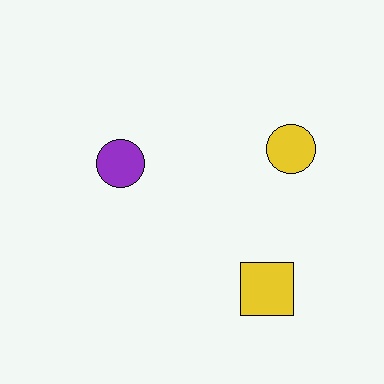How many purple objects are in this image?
There is 1 purple object.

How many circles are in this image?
There are 2 circles.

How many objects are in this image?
There are 3 objects.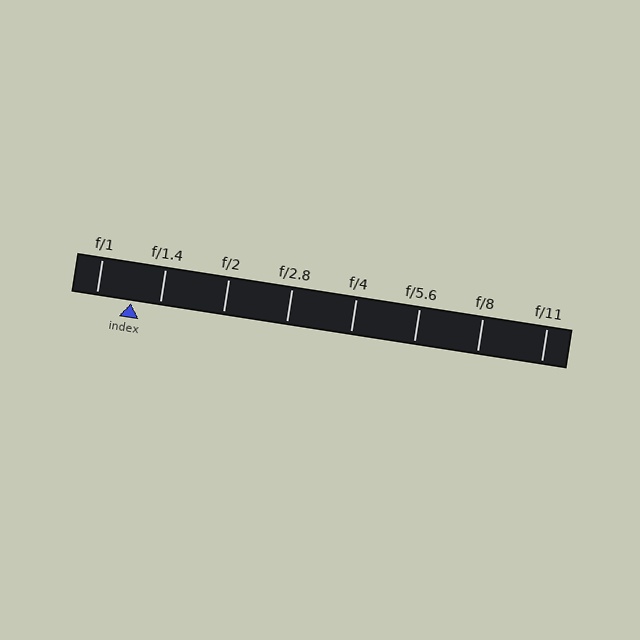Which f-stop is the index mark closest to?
The index mark is closest to f/1.4.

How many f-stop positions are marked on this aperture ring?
There are 8 f-stop positions marked.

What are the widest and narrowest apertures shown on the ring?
The widest aperture shown is f/1 and the narrowest is f/11.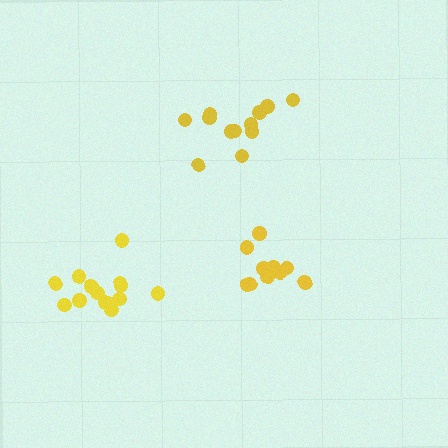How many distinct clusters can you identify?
There are 3 distinct clusters.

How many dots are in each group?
Group 1: 12 dots, Group 2: 14 dots, Group 3: 10 dots (36 total).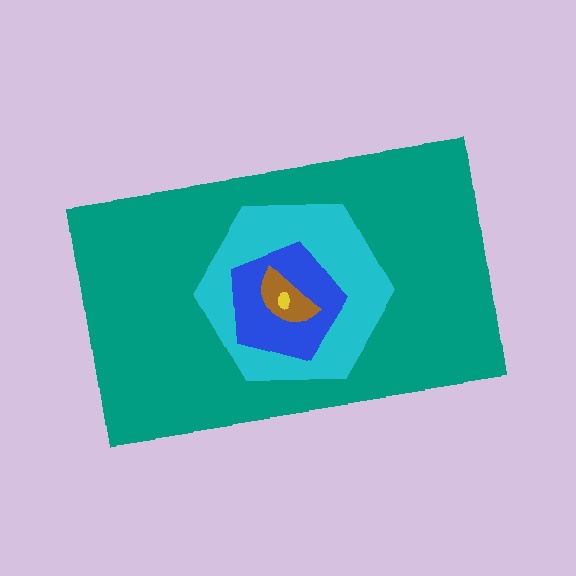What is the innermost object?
The yellow ellipse.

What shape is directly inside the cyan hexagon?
The blue pentagon.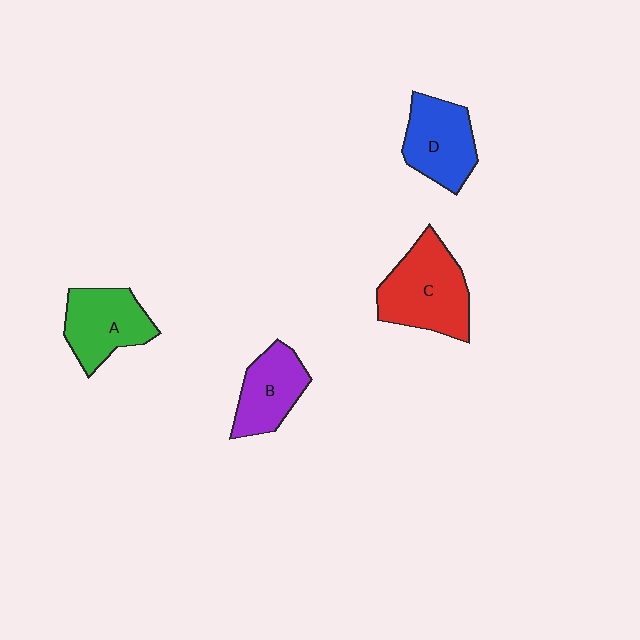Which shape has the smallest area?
Shape B (purple).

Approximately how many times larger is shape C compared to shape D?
Approximately 1.3 times.